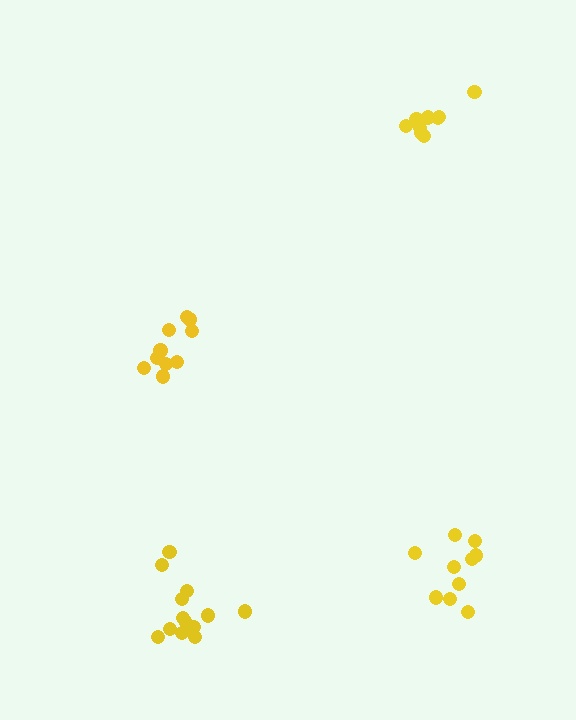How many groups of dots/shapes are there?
There are 4 groups.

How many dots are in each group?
Group 1: 10 dots, Group 2: 10 dots, Group 3: 15 dots, Group 4: 10 dots (45 total).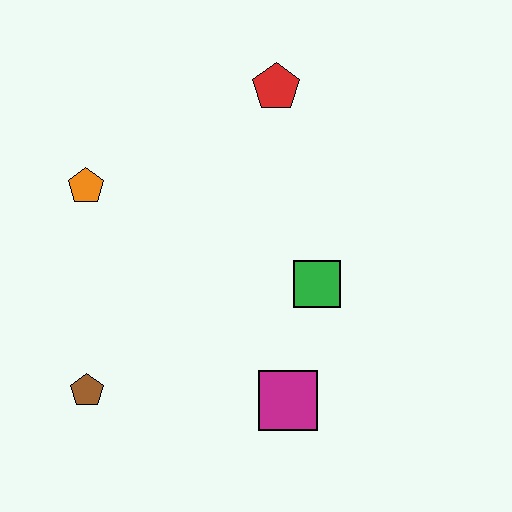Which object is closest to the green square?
The magenta square is closest to the green square.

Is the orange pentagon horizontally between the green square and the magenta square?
No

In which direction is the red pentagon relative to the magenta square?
The red pentagon is above the magenta square.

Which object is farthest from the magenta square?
The red pentagon is farthest from the magenta square.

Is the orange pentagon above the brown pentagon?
Yes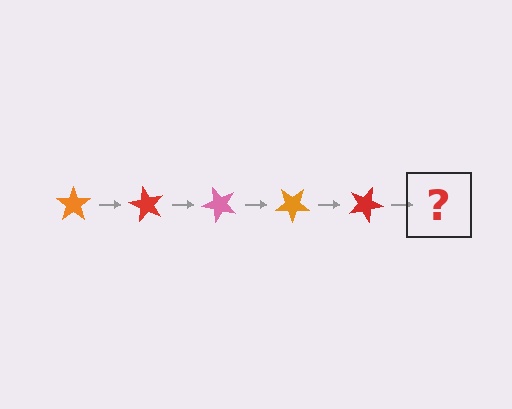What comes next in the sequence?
The next element should be a pink star, rotated 300 degrees from the start.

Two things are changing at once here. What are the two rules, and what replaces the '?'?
The two rules are that it rotates 60 degrees each step and the color cycles through orange, red, and pink. The '?' should be a pink star, rotated 300 degrees from the start.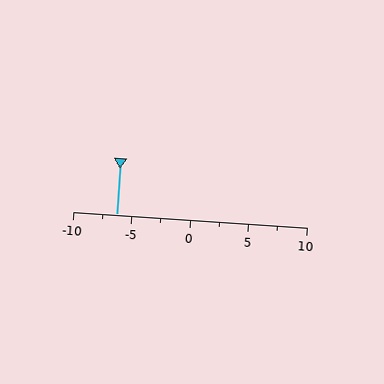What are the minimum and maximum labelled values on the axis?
The axis runs from -10 to 10.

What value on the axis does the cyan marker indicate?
The marker indicates approximately -6.2.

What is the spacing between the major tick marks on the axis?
The major ticks are spaced 5 apart.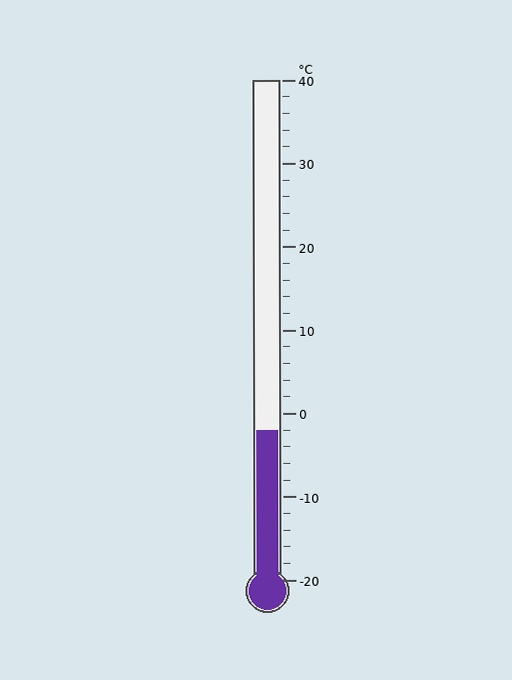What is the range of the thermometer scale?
The thermometer scale ranges from -20°C to 40°C.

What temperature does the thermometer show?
The thermometer shows approximately -2°C.